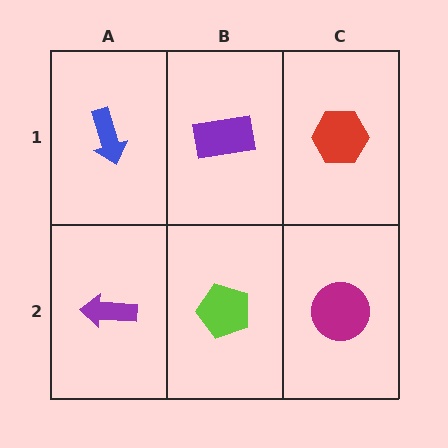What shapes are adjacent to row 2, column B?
A purple rectangle (row 1, column B), a purple arrow (row 2, column A), a magenta circle (row 2, column C).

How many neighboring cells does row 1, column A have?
2.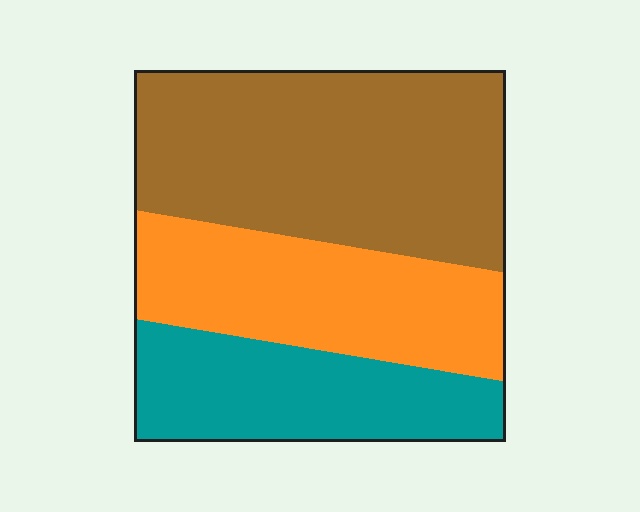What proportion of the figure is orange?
Orange covers about 30% of the figure.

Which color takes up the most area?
Brown, at roughly 45%.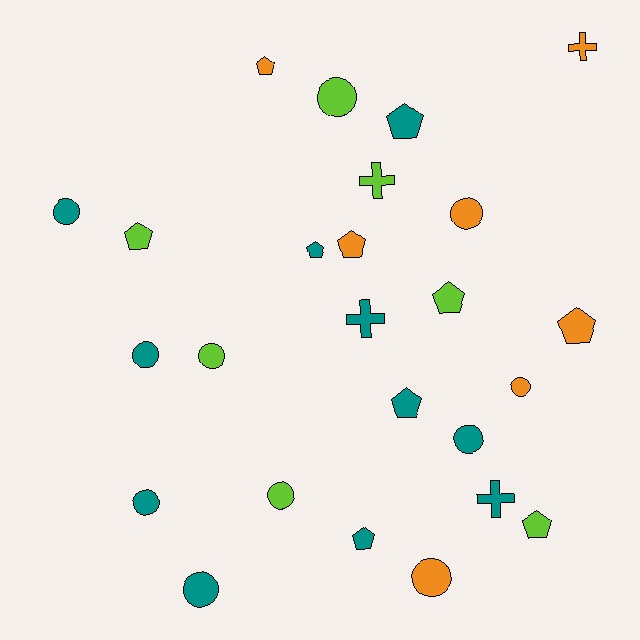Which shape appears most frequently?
Circle, with 11 objects.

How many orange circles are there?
There are 3 orange circles.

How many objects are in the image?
There are 25 objects.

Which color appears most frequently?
Teal, with 11 objects.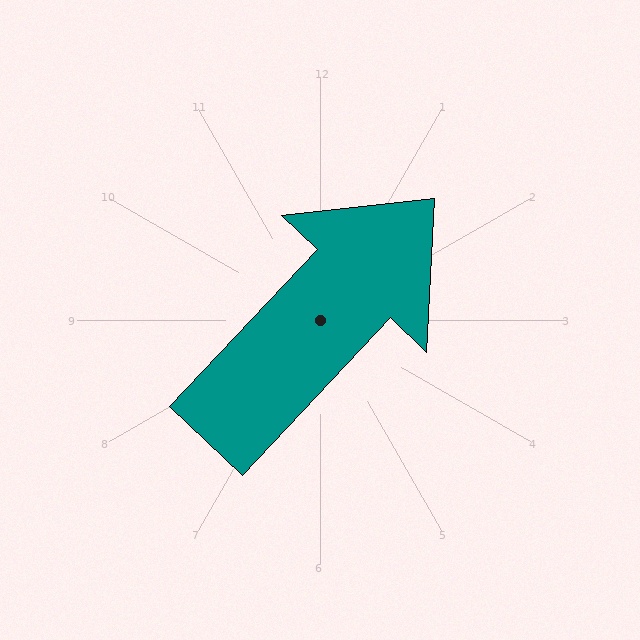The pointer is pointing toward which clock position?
Roughly 1 o'clock.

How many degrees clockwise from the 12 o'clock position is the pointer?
Approximately 43 degrees.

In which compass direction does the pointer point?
Northeast.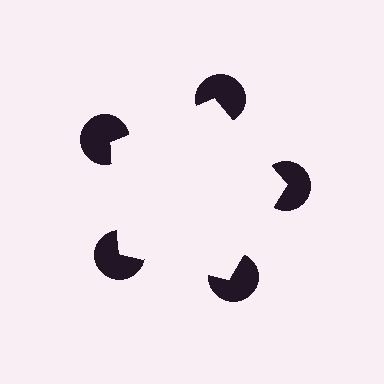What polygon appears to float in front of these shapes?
An illusory pentagon — its edges are inferred from the aligned wedge cuts in the pac-man discs, not physically drawn.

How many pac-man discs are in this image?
There are 5 — one at each vertex of the illusory pentagon.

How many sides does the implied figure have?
5 sides.